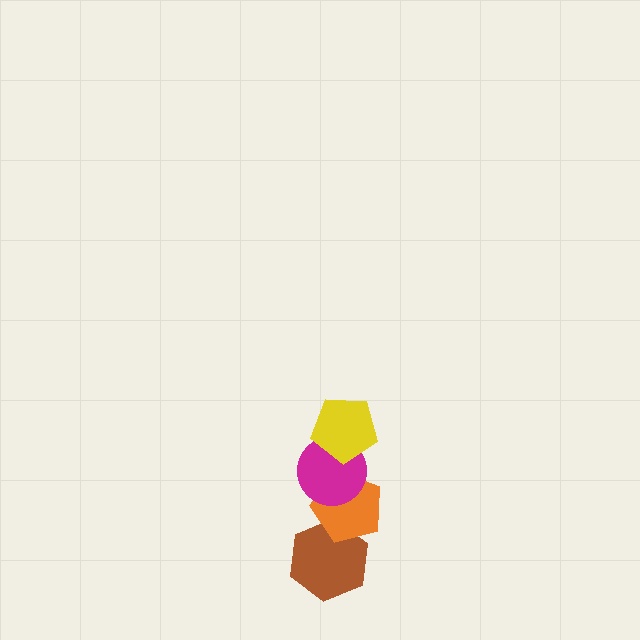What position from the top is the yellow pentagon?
The yellow pentagon is 1st from the top.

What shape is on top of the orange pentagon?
The magenta circle is on top of the orange pentagon.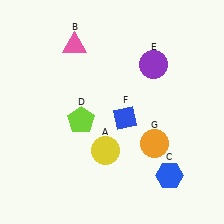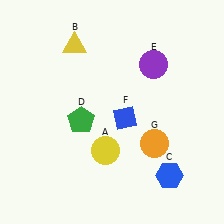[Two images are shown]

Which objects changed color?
B changed from pink to yellow. D changed from lime to green.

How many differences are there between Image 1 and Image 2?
There are 2 differences between the two images.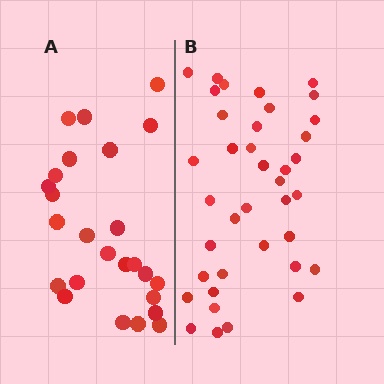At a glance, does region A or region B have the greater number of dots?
Region B (the right region) has more dots.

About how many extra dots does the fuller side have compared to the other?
Region B has approximately 15 more dots than region A.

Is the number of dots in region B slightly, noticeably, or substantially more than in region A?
Region B has substantially more. The ratio is roughly 1.5 to 1.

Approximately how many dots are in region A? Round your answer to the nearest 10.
About 20 dots. (The exact count is 25, which rounds to 20.)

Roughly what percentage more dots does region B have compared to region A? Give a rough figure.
About 50% more.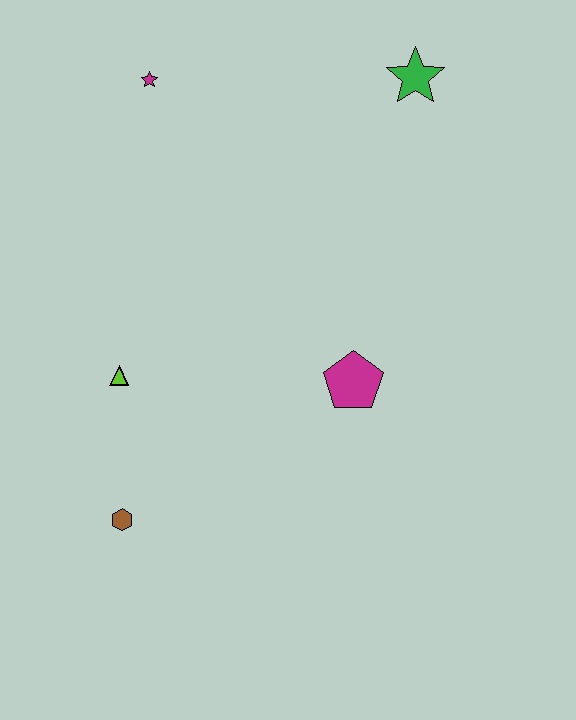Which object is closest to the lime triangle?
The brown hexagon is closest to the lime triangle.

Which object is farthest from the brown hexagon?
The green star is farthest from the brown hexagon.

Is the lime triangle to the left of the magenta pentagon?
Yes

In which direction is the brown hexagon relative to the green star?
The brown hexagon is below the green star.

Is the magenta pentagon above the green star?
No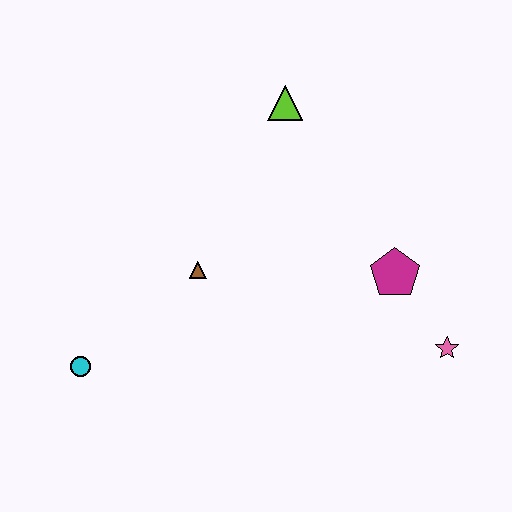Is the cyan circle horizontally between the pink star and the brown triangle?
No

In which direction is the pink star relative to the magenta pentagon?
The pink star is below the magenta pentagon.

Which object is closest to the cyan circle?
The brown triangle is closest to the cyan circle.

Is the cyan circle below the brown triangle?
Yes